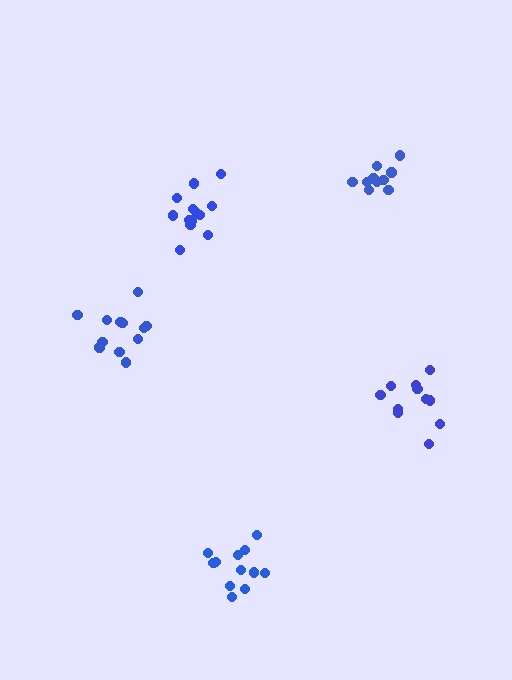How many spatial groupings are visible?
There are 5 spatial groupings.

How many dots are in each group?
Group 1: 12 dots, Group 2: 10 dots, Group 3: 12 dots, Group 4: 11 dots, Group 5: 13 dots (58 total).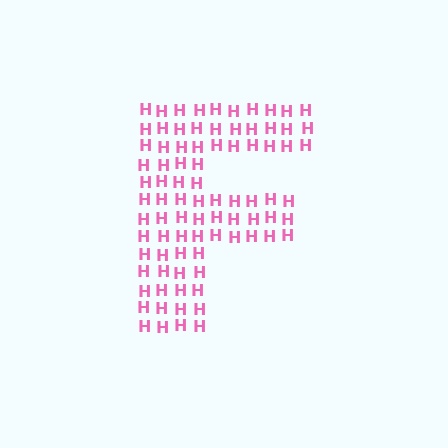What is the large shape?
The large shape is the letter F.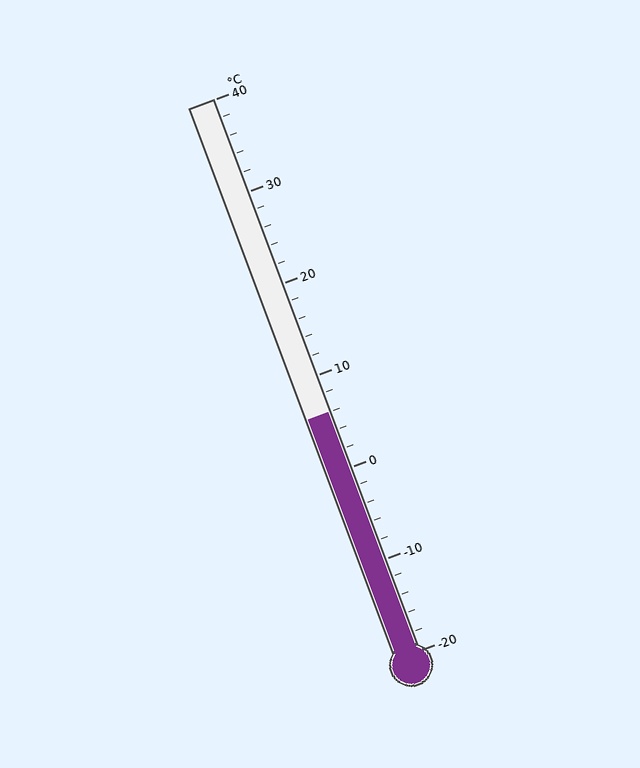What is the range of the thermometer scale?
The thermometer scale ranges from -20°C to 40°C.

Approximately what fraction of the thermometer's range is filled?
The thermometer is filled to approximately 45% of its range.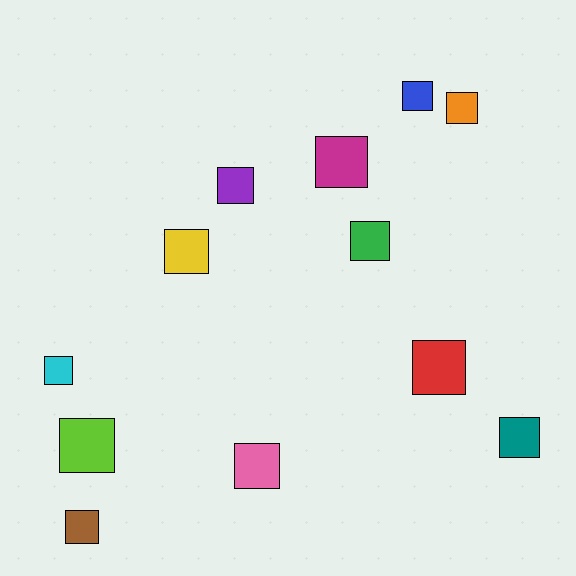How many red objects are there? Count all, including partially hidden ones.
There is 1 red object.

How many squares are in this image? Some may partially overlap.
There are 12 squares.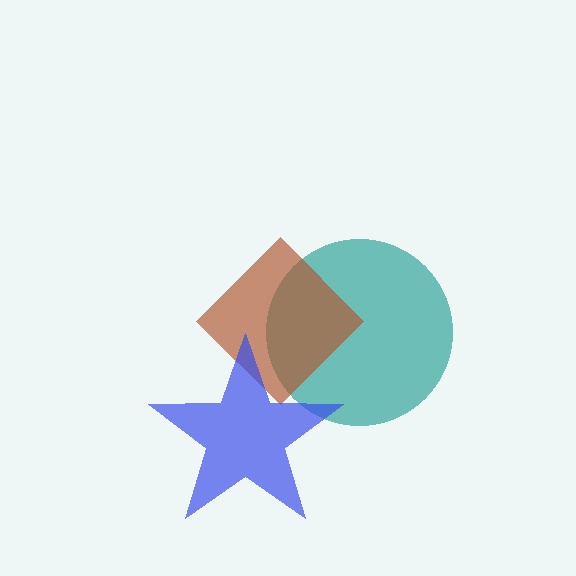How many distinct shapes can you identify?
There are 3 distinct shapes: a teal circle, a brown diamond, a blue star.